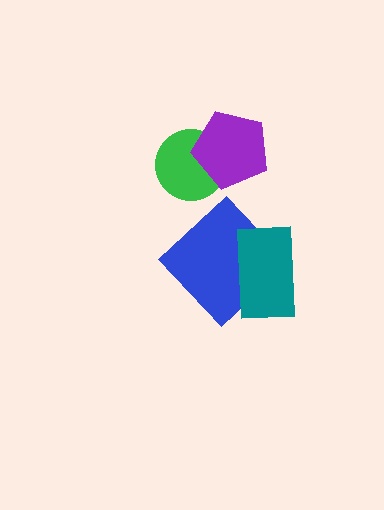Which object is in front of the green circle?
The purple pentagon is in front of the green circle.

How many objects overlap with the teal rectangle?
1 object overlaps with the teal rectangle.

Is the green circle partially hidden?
Yes, it is partially covered by another shape.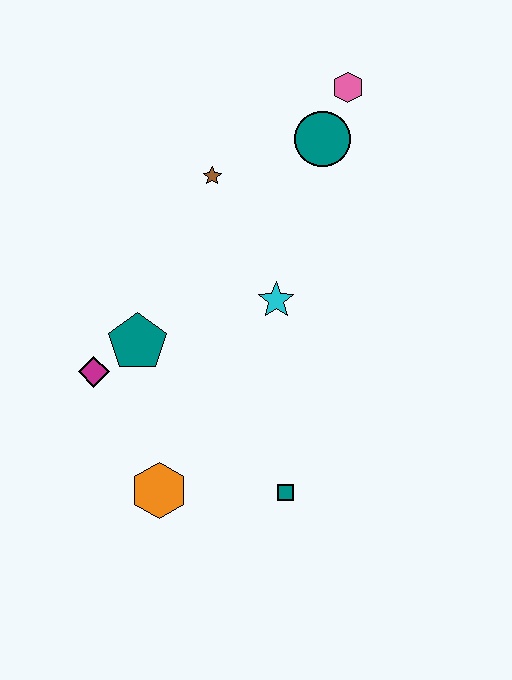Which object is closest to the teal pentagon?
The magenta diamond is closest to the teal pentagon.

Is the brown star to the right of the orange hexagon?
Yes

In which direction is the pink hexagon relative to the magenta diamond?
The pink hexagon is above the magenta diamond.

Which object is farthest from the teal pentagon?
The pink hexagon is farthest from the teal pentagon.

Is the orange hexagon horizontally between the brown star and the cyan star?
No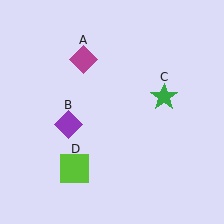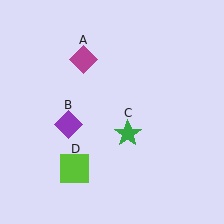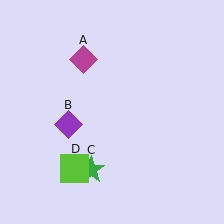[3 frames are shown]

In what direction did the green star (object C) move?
The green star (object C) moved down and to the left.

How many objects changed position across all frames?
1 object changed position: green star (object C).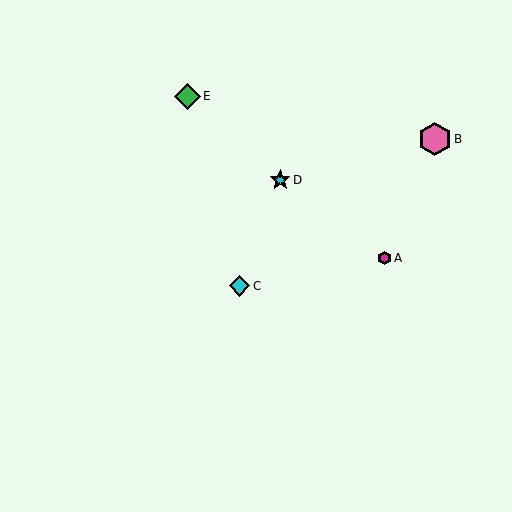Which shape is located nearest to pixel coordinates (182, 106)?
The green diamond (labeled E) at (187, 97) is nearest to that location.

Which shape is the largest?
The pink hexagon (labeled B) is the largest.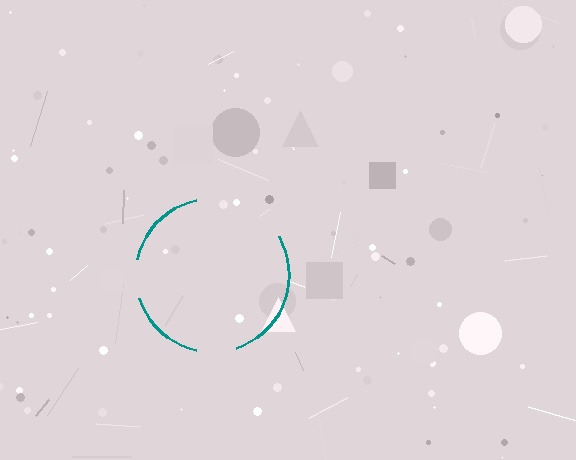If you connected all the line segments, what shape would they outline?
They would outline a circle.